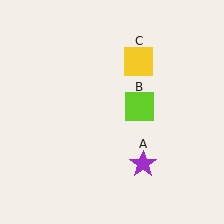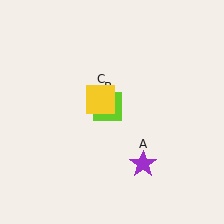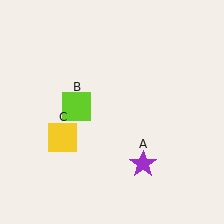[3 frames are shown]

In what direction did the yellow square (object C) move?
The yellow square (object C) moved down and to the left.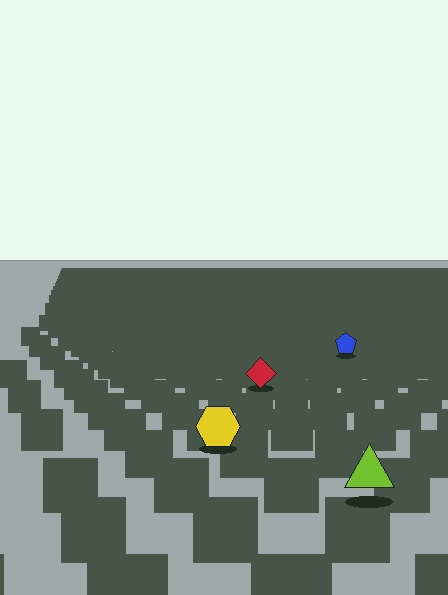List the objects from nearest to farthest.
From nearest to farthest: the lime triangle, the yellow hexagon, the red diamond, the blue pentagon.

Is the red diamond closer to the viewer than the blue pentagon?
Yes. The red diamond is closer — you can tell from the texture gradient: the ground texture is coarser near it.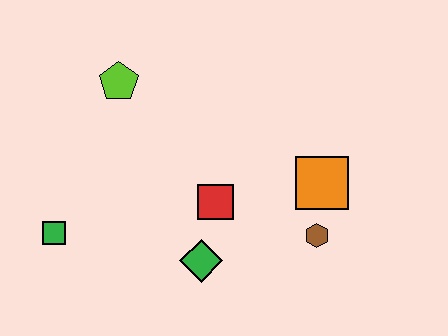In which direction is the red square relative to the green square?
The red square is to the right of the green square.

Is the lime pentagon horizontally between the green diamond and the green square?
Yes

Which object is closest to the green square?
The green diamond is closest to the green square.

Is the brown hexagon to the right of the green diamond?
Yes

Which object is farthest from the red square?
The green square is farthest from the red square.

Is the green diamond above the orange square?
No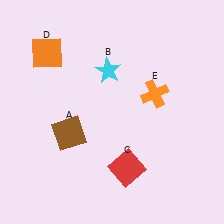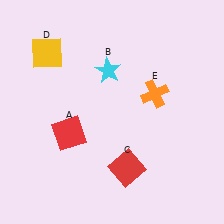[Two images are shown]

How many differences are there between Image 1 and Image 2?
There are 2 differences between the two images.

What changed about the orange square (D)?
In Image 1, D is orange. In Image 2, it changed to yellow.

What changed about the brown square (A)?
In Image 1, A is brown. In Image 2, it changed to red.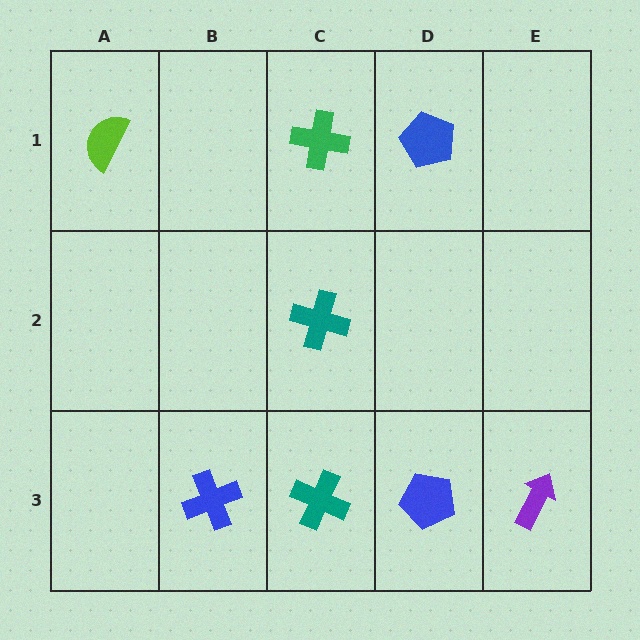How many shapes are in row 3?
4 shapes.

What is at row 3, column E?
A purple arrow.